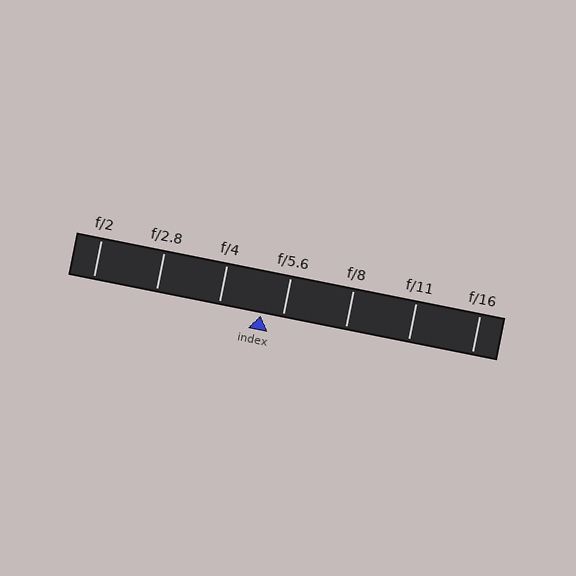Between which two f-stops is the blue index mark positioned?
The index mark is between f/4 and f/5.6.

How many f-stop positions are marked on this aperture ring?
There are 7 f-stop positions marked.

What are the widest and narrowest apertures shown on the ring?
The widest aperture shown is f/2 and the narrowest is f/16.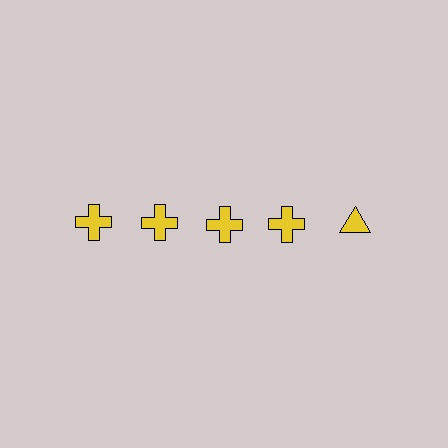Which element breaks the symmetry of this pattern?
The yellow triangle in the top row, rightmost column breaks the symmetry. All other shapes are yellow crosses.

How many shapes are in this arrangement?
There are 5 shapes arranged in a grid pattern.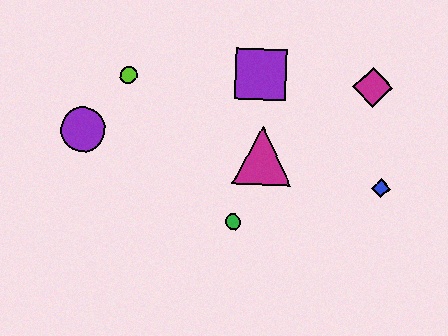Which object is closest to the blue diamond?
The magenta diamond is closest to the blue diamond.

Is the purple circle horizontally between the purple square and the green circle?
No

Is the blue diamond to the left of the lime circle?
No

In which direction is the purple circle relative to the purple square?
The purple circle is to the left of the purple square.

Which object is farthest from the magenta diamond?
The purple circle is farthest from the magenta diamond.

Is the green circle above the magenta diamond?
No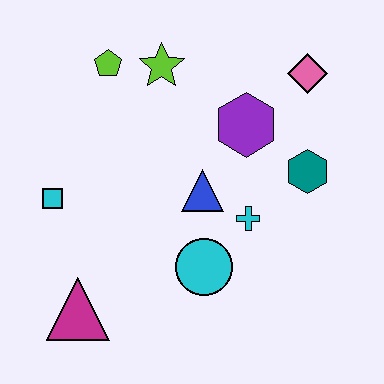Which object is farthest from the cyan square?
The pink diamond is farthest from the cyan square.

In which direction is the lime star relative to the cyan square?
The lime star is above the cyan square.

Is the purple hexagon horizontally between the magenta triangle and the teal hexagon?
Yes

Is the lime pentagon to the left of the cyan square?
No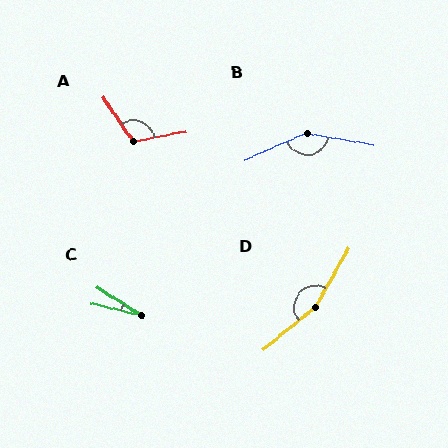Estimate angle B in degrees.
Approximately 146 degrees.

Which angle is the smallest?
C, at approximately 19 degrees.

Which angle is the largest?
D, at approximately 158 degrees.